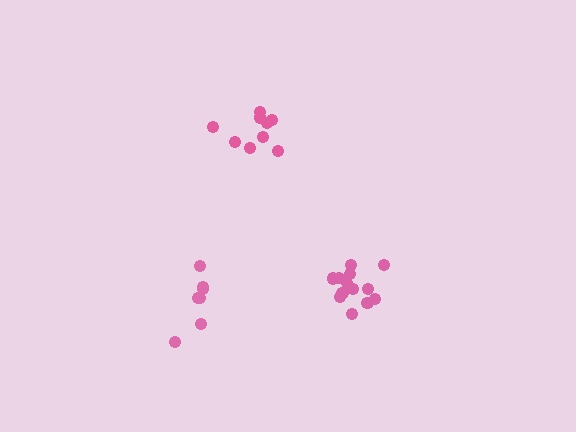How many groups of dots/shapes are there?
There are 3 groups.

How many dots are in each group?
Group 1: 7 dots, Group 2: 9 dots, Group 3: 13 dots (29 total).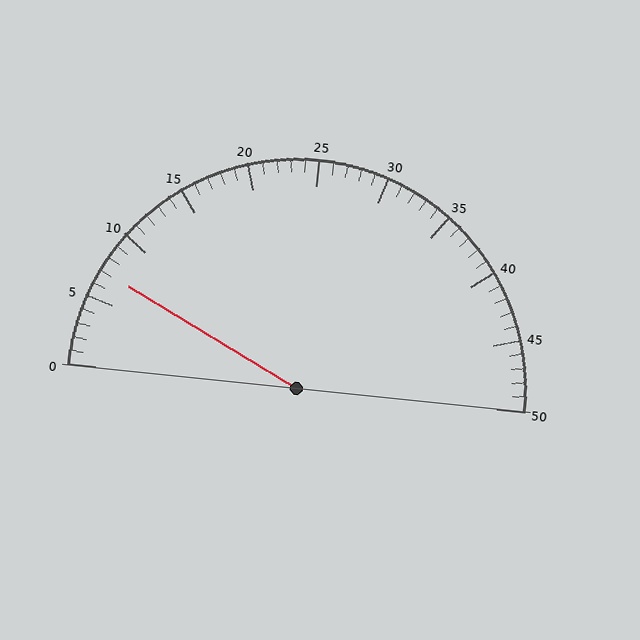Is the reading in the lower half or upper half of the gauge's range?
The reading is in the lower half of the range (0 to 50).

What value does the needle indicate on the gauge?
The needle indicates approximately 7.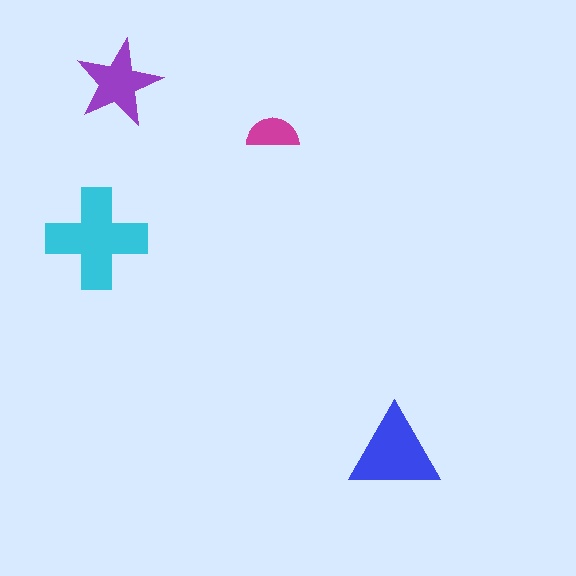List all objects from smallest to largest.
The magenta semicircle, the purple star, the blue triangle, the cyan cross.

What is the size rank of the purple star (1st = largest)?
3rd.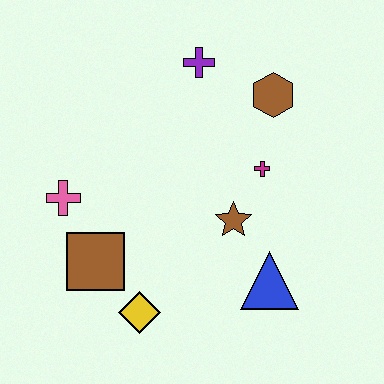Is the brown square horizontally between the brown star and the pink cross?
Yes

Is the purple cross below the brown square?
No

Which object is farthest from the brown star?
The pink cross is farthest from the brown star.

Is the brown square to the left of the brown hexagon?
Yes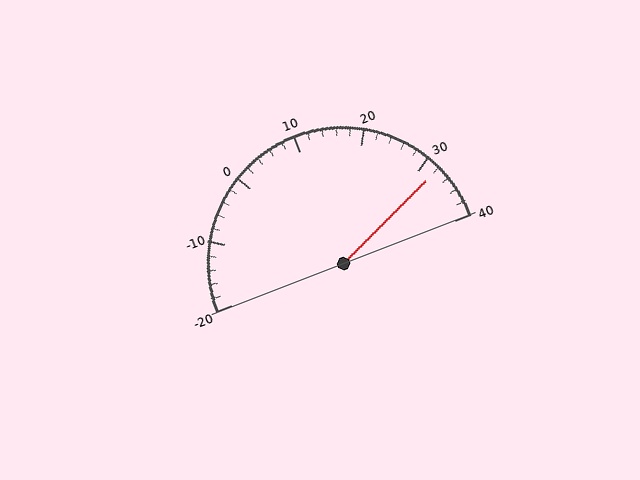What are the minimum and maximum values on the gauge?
The gauge ranges from -20 to 40.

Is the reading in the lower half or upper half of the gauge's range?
The reading is in the upper half of the range (-20 to 40).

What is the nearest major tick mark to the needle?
The nearest major tick mark is 30.